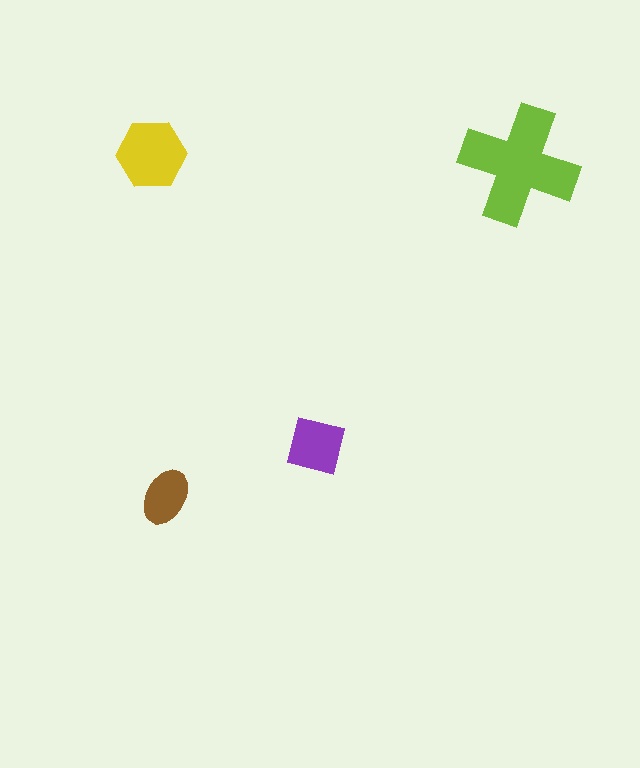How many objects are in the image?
There are 4 objects in the image.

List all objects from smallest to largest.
The brown ellipse, the purple square, the yellow hexagon, the lime cross.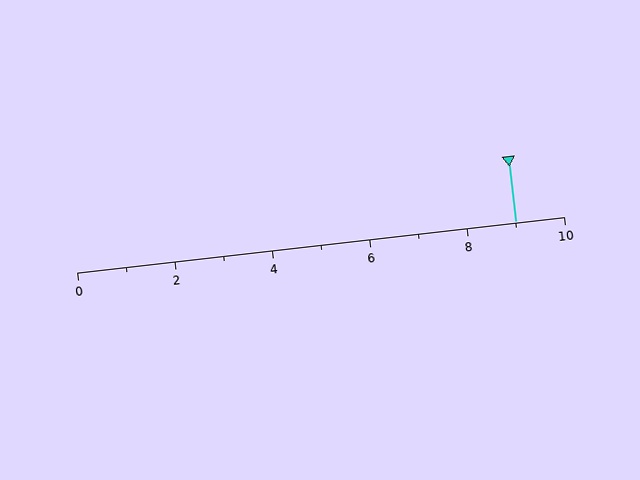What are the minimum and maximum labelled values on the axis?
The axis runs from 0 to 10.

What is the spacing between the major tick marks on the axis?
The major ticks are spaced 2 apart.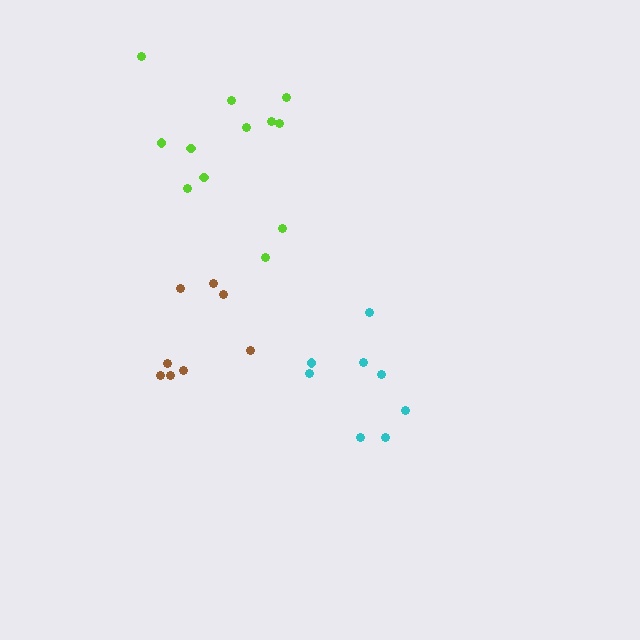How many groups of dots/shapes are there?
There are 3 groups.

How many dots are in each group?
Group 1: 12 dots, Group 2: 8 dots, Group 3: 8 dots (28 total).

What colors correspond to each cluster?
The clusters are colored: lime, brown, cyan.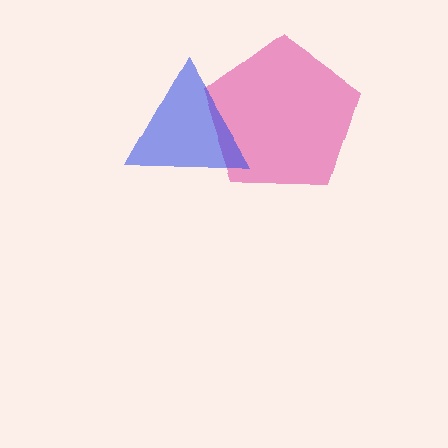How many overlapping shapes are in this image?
There are 2 overlapping shapes in the image.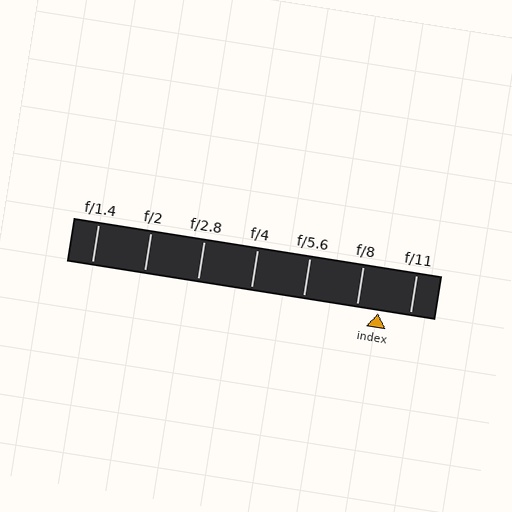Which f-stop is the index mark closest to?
The index mark is closest to f/8.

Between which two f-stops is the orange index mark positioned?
The index mark is between f/8 and f/11.